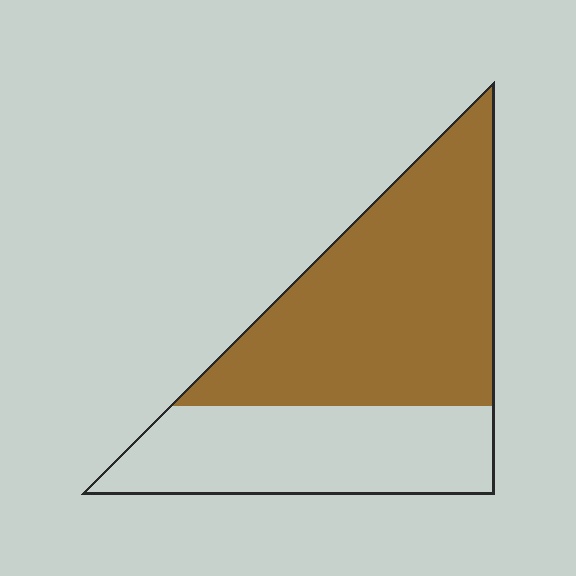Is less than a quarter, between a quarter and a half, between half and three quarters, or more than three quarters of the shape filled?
Between half and three quarters.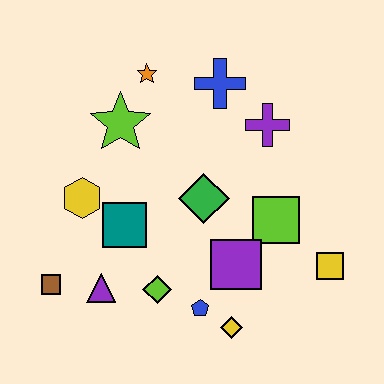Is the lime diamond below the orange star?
Yes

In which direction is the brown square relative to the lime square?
The brown square is to the left of the lime square.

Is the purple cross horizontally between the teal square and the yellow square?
Yes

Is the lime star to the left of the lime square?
Yes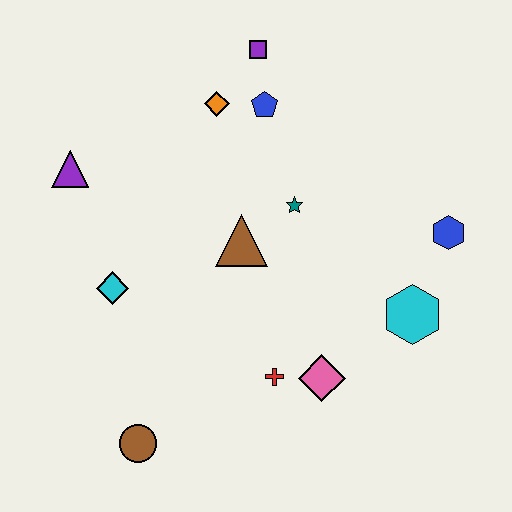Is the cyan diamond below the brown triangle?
Yes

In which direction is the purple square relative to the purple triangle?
The purple square is to the right of the purple triangle.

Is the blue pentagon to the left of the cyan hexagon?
Yes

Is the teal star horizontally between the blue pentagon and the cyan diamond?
No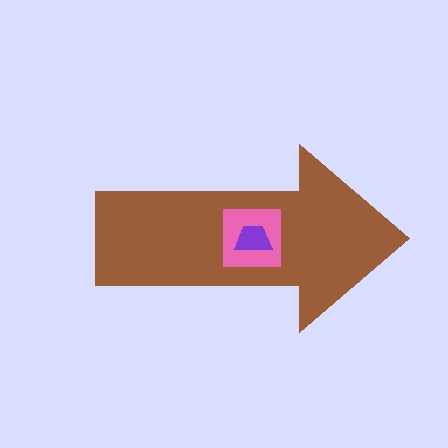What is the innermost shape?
The purple trapezoid.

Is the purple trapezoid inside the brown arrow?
Yes.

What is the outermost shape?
The brown arrow.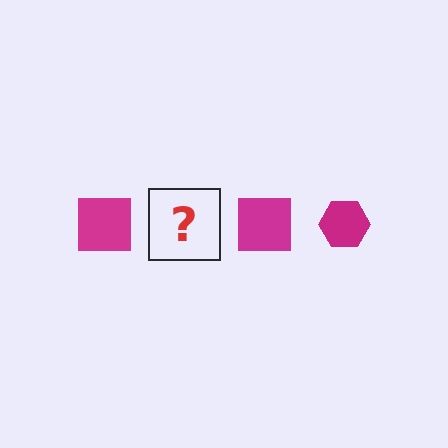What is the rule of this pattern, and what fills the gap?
The rule is that the pattern cycles through square, hexagon shapes in magenta. The gap should be filled with a magenta hexagon.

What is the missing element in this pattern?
The missing element is a magenta hexagon.